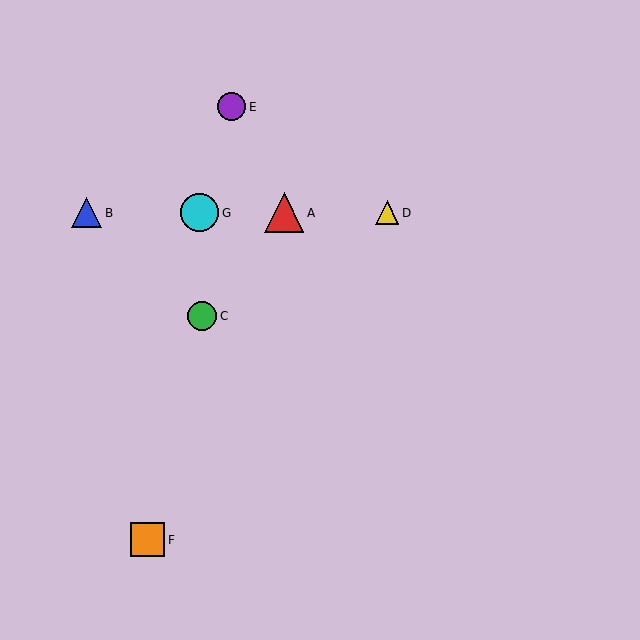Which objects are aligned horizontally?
Objects A, B, D, G are aligned horizontally.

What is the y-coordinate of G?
Object G is at y≈213.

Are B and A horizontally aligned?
Yes, both are at y≈213.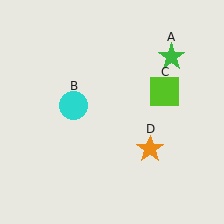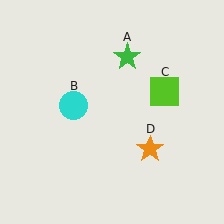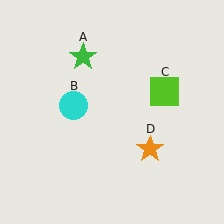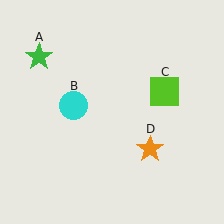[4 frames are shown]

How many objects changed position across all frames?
1 object changed position: green star (object A).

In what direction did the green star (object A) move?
The green star (object A) moved left.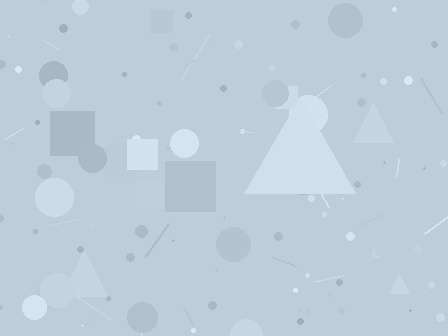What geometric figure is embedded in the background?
A triangle is embedded in the background.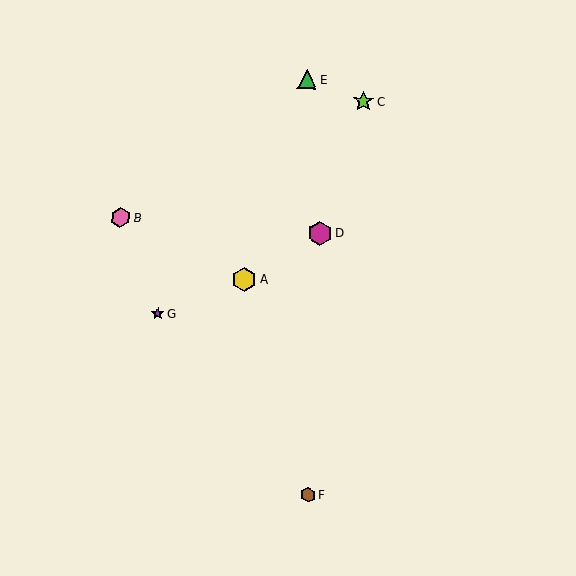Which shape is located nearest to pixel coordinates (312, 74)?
The green triangle (labeled E) at (307, 79) is nearest to that location.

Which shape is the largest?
The yellow hexagon (labeled A) is the largest.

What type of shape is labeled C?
Shape C is a lime star.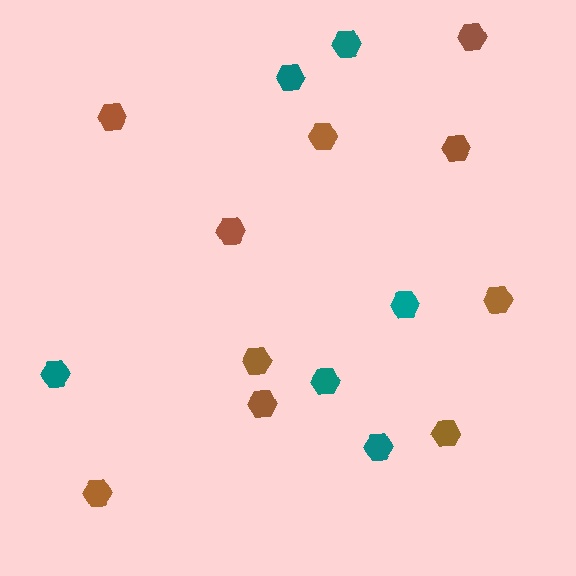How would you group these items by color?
There are 2 groups: one group of brown hexagons (10) and one group of teal hexagons (6).